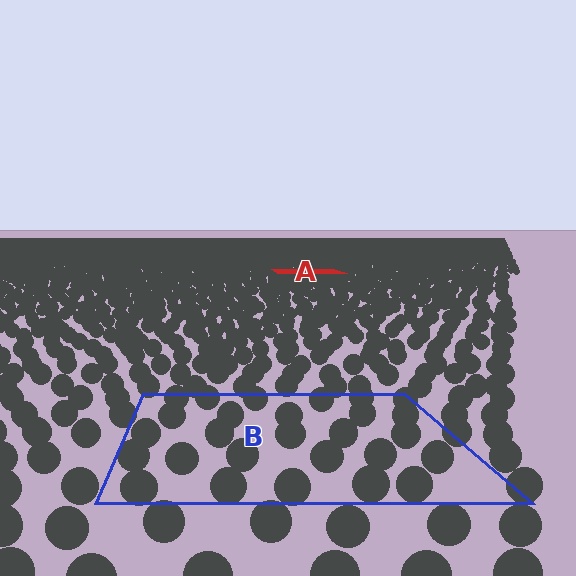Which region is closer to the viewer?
Region B is closer. The texture elements there are larger and more spread out.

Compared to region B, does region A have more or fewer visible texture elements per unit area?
Region A has more texture elements per unit area — they are packed more densely because it is farther away.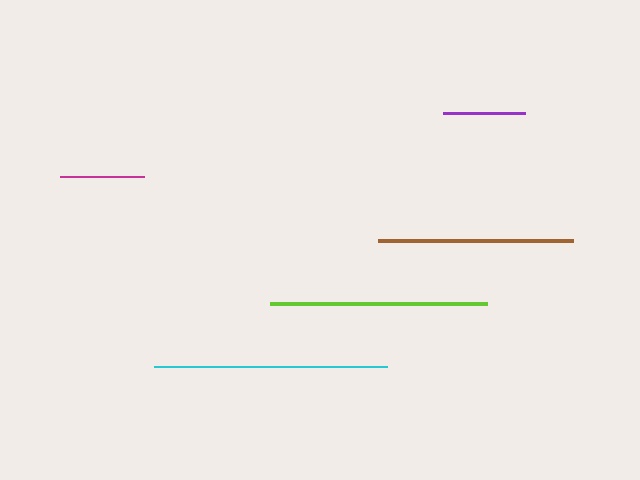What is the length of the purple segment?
The purple segment is approximately 82 pixels long.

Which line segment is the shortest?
The purple line is the shortest at approximately 82 pixels.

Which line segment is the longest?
The cyan line is the longest at approximately 233 pixels.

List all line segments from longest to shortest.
From longest to shortest: cyan, lime, brown, magenta, purple.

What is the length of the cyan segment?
The cyan segment is approximately 233 pixels long.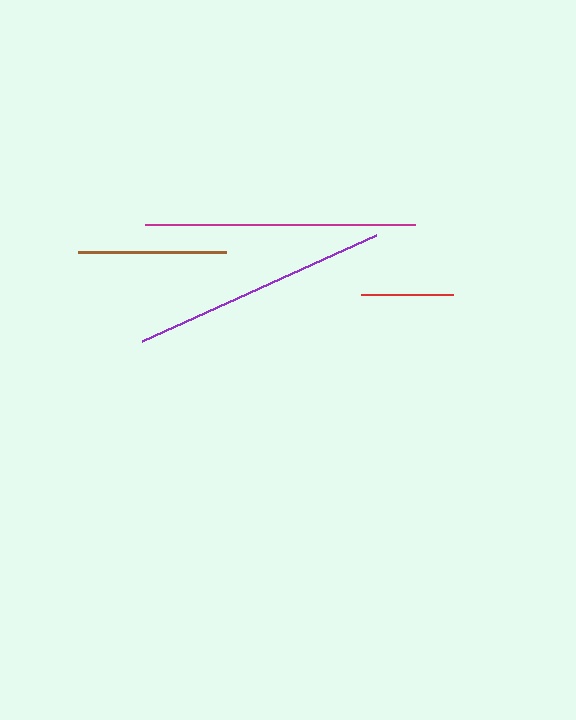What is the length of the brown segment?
The brown segment is approximately 149 pixels long.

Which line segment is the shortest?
The red line is the shortest at approximately 92 pixels.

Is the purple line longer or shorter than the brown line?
The purple line is longer than the brown line.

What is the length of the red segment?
The red segment is approximately 92 pixels long.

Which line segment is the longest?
The magenta line is the longest at approximately 270 pixels.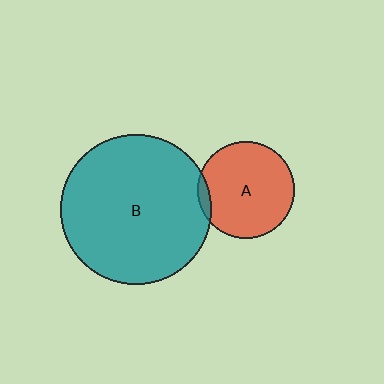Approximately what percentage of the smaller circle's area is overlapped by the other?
Approximately 5%.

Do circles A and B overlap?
Yes.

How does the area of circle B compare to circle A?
Approximately 2.4 times.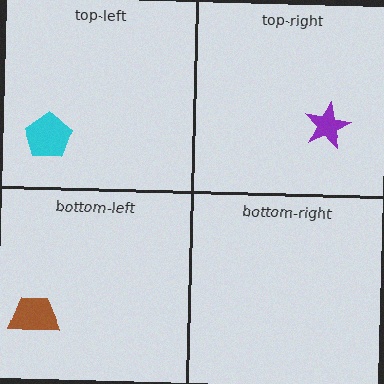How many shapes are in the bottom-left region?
1.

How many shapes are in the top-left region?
1.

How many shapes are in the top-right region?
1.